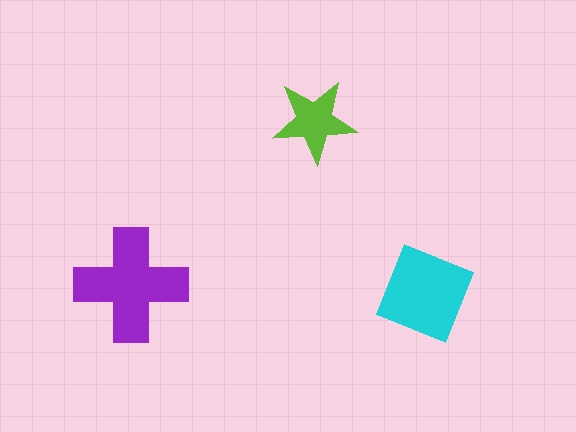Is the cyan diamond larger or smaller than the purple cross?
Smaller.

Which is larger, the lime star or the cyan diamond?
The cyan diamond.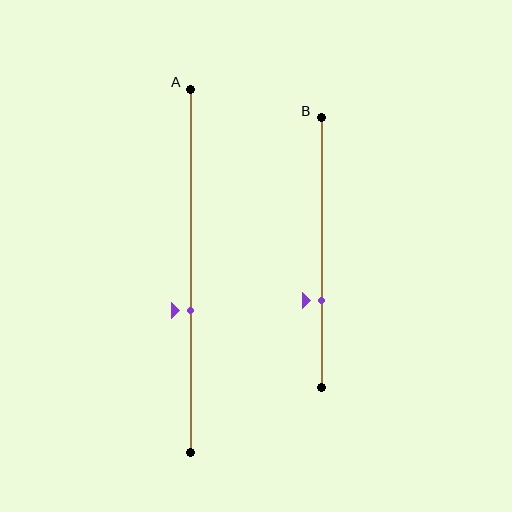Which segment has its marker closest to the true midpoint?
Segment A has its marker closest to the true midpoint.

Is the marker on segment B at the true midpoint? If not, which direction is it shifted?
No, the marker on segment B is shifted downward by about 18% of the segment length.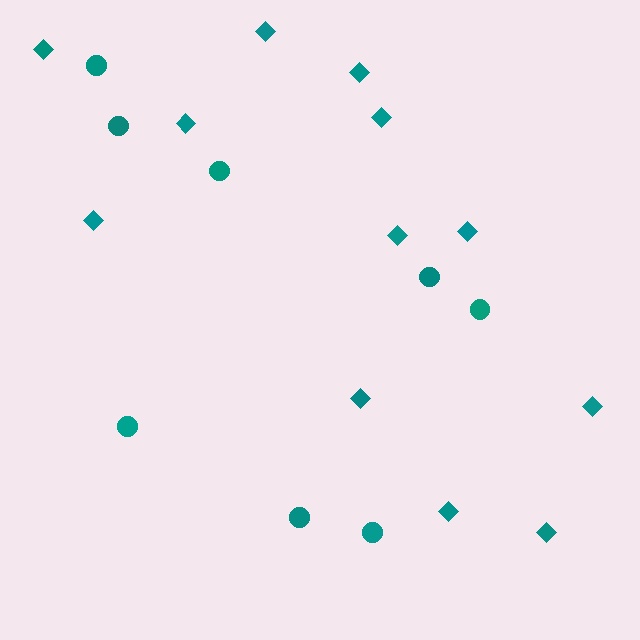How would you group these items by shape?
There are 2 groups: one group of diamonds (12) and one group of circles (8).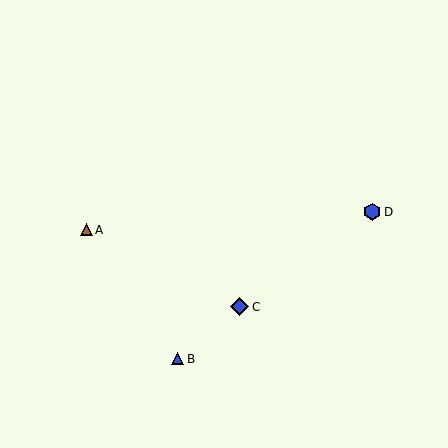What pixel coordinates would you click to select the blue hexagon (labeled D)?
Click at (372, 212) to select the blue hexagon D.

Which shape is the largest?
The blue diamond (labeled C) is the largest.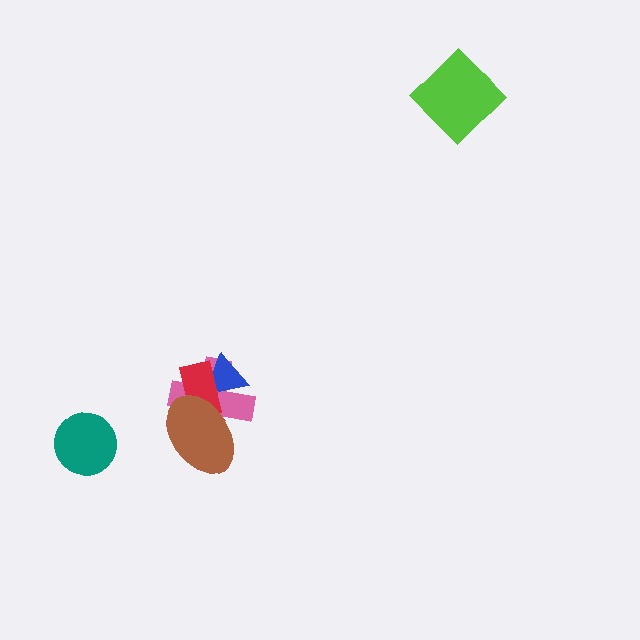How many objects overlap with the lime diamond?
0 objects overlap with the lime diamond.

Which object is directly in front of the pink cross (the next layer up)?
The blue triangle is directly in front of the pink cross.